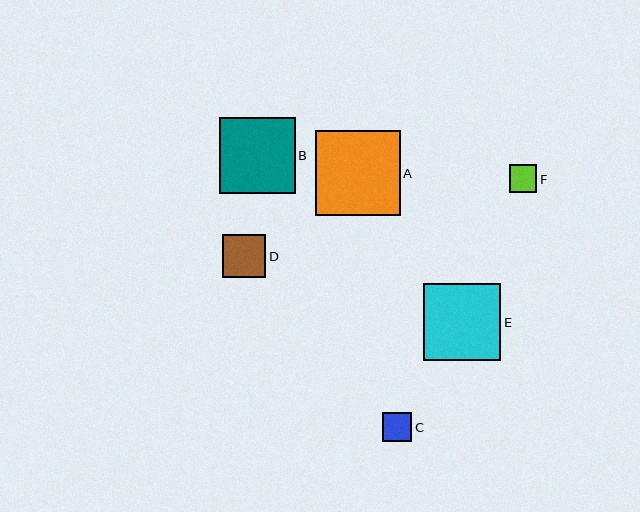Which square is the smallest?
Square F is the smallest with a size of approximately 27 pixels.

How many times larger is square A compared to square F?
Square A is approximately 3.1 times the size of square F.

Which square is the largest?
Square A is the largest with a size of approximately 85 pixels.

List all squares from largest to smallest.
From largest to smallest: A, E, B, D, C, F.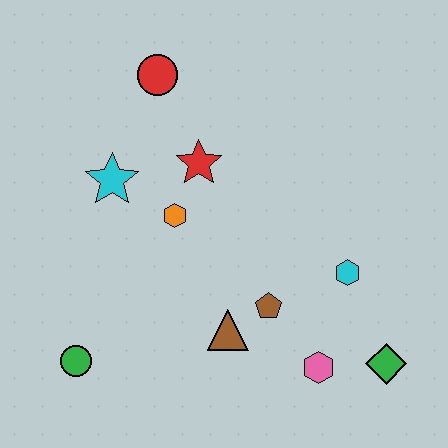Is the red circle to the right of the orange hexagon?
No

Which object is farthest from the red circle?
The green diamond is farthest from the red circle.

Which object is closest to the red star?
The orange hexagon is closest to the red star.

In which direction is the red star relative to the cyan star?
The red star is to the right of the cyan star.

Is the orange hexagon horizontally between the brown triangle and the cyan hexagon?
No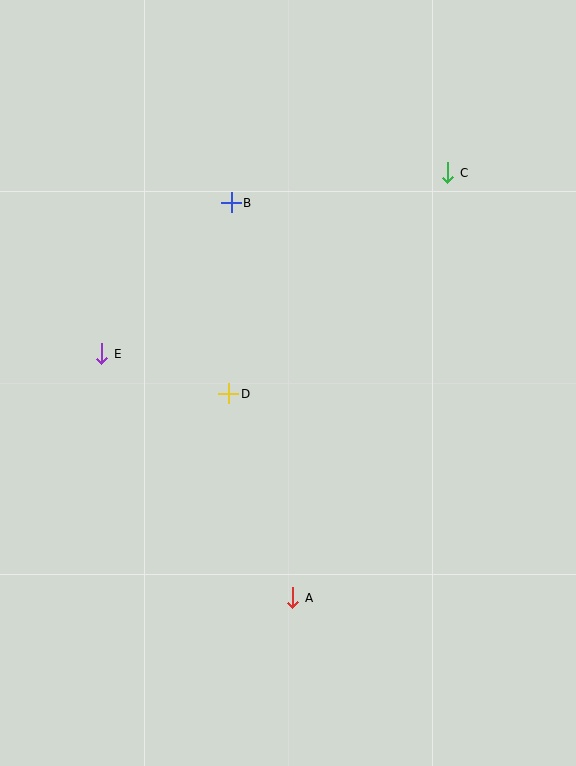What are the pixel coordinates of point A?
Point A is at (293, 598).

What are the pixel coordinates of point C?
Point C is at (448, 173).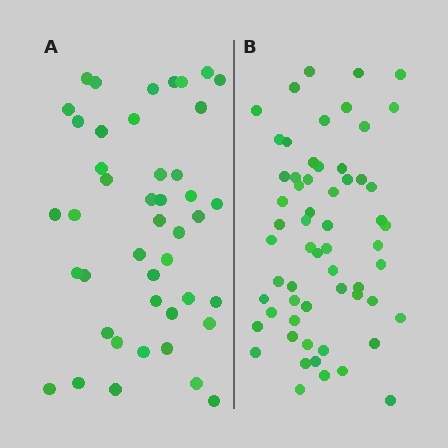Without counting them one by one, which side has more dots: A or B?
Region B (the right region) has more dots.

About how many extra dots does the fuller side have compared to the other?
Region B has approximately 15 more dots than region A.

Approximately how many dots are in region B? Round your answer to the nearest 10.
About 60 dots.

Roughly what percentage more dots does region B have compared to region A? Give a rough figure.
About 35% more.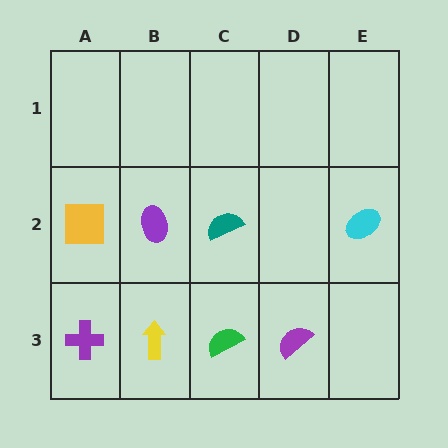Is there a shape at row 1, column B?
No, that cell is empty.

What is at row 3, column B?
A yellow arrow.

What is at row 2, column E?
A cyan ellipse.